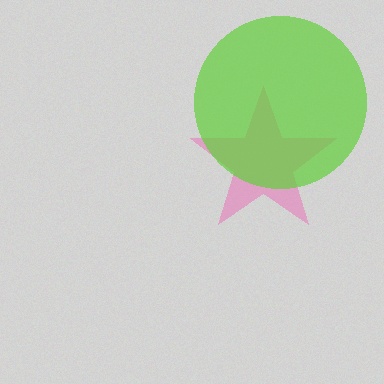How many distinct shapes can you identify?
There are 2 distinct shapes: a pink star, a lime circle.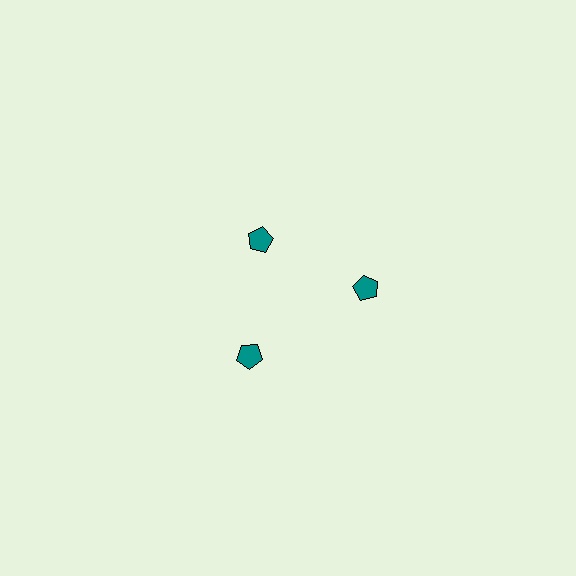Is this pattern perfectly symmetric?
No. The 3 teal pentagons are arranged in a ring, but one element near the 11 o'clock position is pulled inward toward the center, breaking the 3-fold rotational symmetry.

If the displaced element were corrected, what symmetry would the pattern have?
It would have 3-fold rotational symmetry — the pattern would map onto itself every 120 degrees.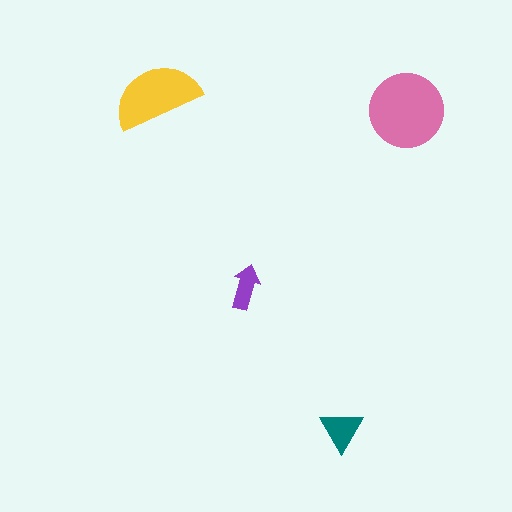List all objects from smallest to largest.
The purple arrow, the teal triangle, the yellow semicircle, the pink circle.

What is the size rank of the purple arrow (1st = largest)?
4th.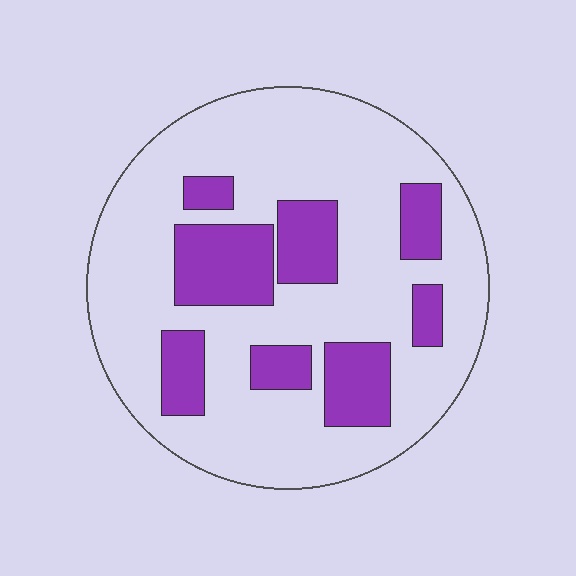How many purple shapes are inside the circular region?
8.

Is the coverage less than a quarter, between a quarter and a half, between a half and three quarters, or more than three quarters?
Between a quarter and a half.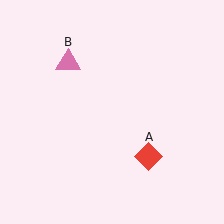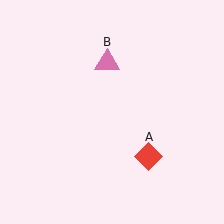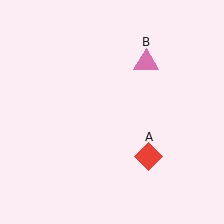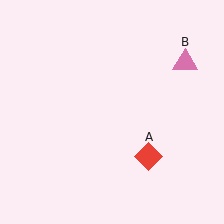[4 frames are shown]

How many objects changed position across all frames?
1 object changed position: pink triangle (object B).